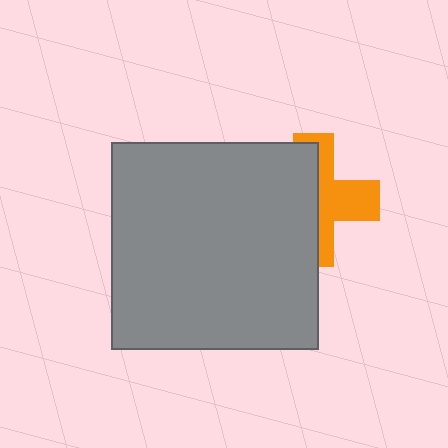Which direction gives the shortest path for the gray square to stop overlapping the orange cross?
Moving left gives the shortest separation.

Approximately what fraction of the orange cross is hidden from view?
Roughly 57% of the orange cross is hidden behind the gray square.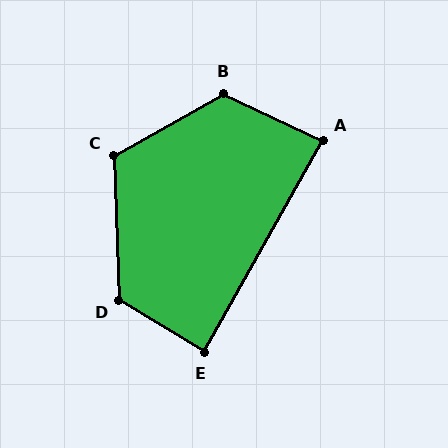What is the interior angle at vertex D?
Approximately 123 degrees (obtuse).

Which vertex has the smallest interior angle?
A, at approximately 85 degrees.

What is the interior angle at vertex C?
Approximately 117 degrees (obtuse).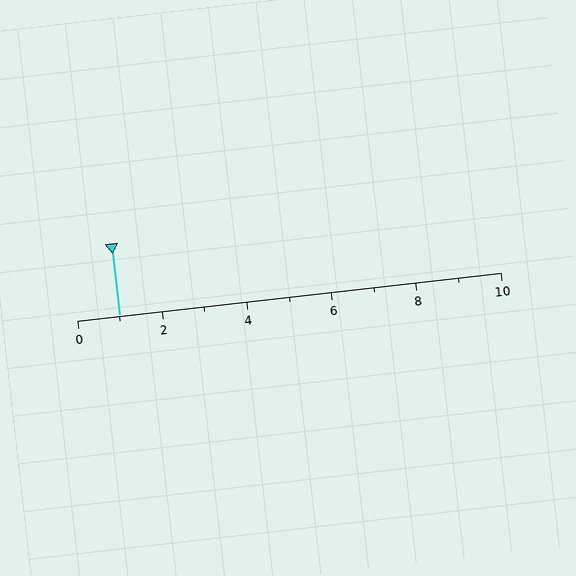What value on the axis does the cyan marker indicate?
The marker indicates approximately 1.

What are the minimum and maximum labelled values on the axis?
The axis runs from 0 to 10.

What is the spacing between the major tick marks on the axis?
The major ticks are spaced 2 apart.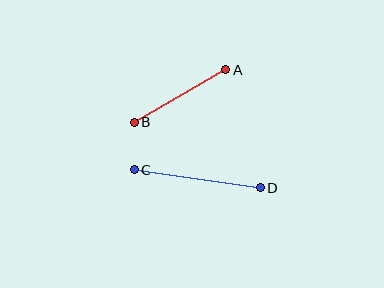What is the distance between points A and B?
The distance is approximately 105 pixels.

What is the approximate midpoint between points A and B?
The midpoint is at approximately (180, 96) pixels.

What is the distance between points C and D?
The distance is approximately 128 pixels.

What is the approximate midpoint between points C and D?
The midpoint is at approximately (197, 179) pixels.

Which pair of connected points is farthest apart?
Points C and D are farthest apart.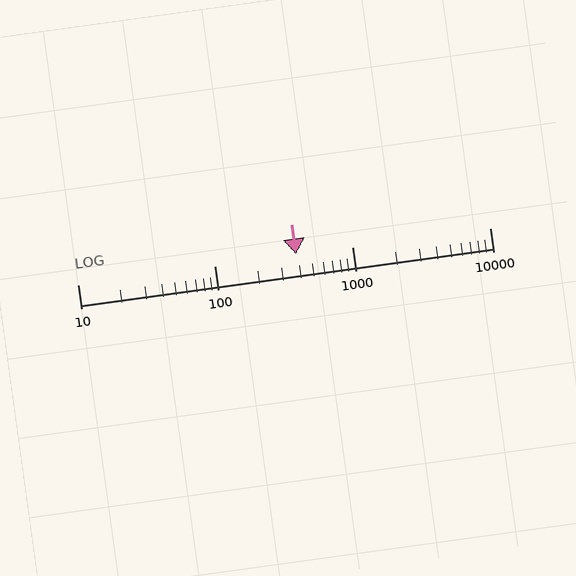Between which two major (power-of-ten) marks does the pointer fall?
The pointer is between 100 and 1000.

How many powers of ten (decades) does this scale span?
The scale spans 3 decades, from 10 to 10000.